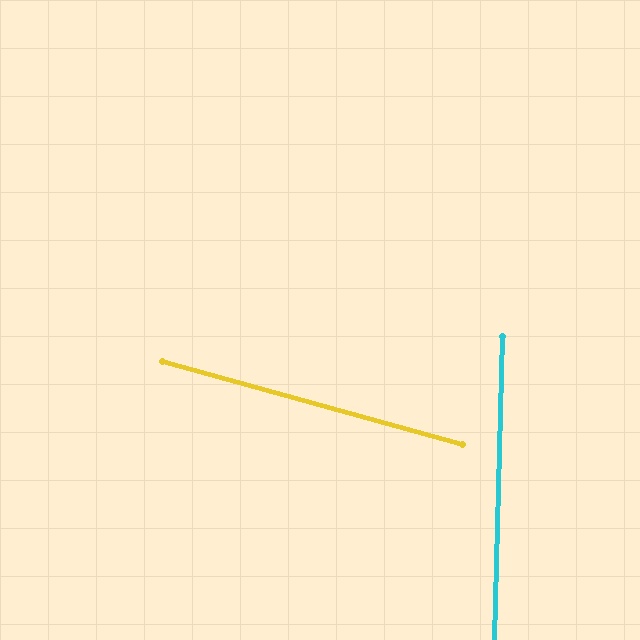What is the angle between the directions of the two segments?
Approximately 76 degrees.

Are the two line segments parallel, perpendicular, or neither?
Neither parallel nor perpendicular — they differ by about 76°.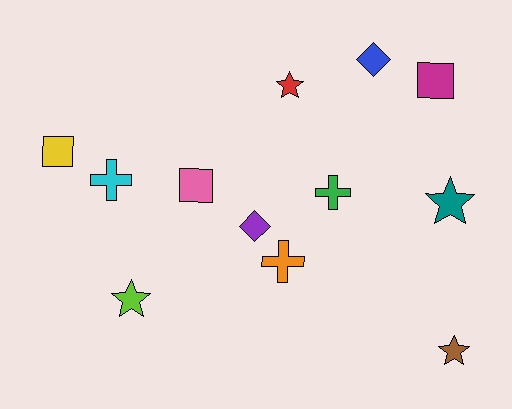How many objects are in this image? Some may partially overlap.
There are 12 objects.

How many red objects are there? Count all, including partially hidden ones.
There is 1 red object.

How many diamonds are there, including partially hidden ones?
There are 2 diamonds.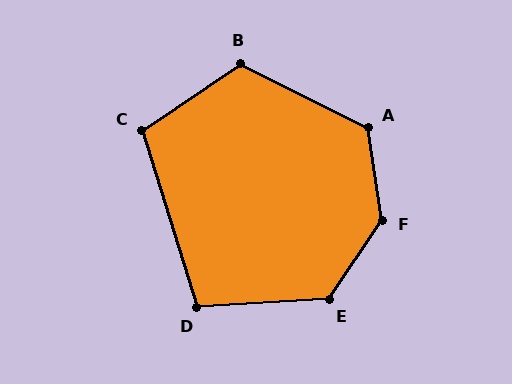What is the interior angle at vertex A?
Approximately 125 degrees (obtuse).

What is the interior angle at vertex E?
Approximately 128 degrees (obtuse).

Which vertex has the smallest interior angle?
D, at approximately 104 degrees.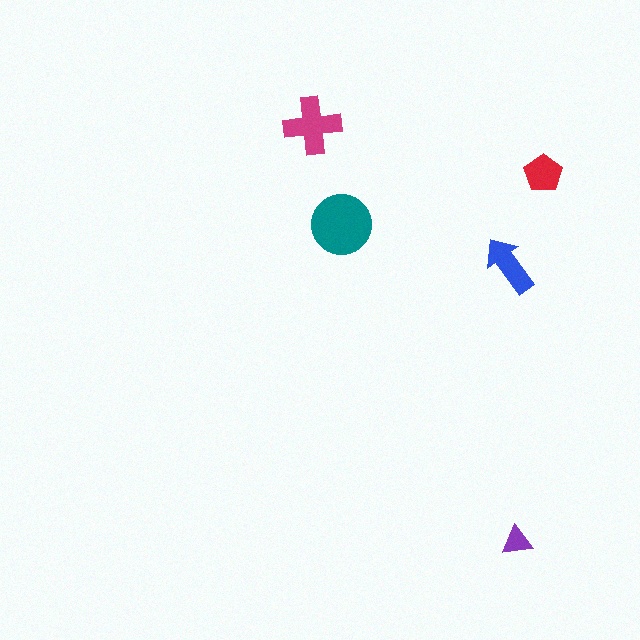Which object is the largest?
The teal circle.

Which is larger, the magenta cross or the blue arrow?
The magenta cross.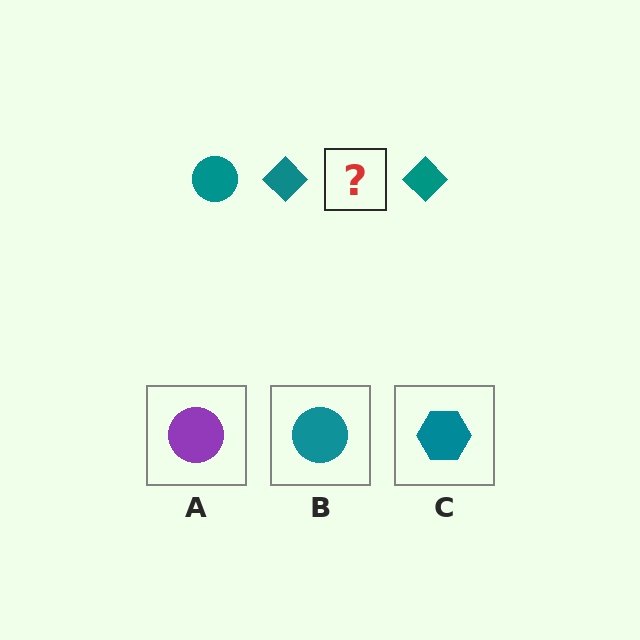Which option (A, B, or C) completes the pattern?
B.